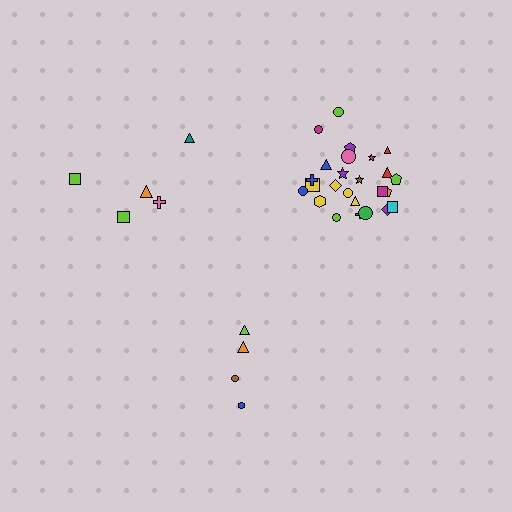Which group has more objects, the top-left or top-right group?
The top-right group.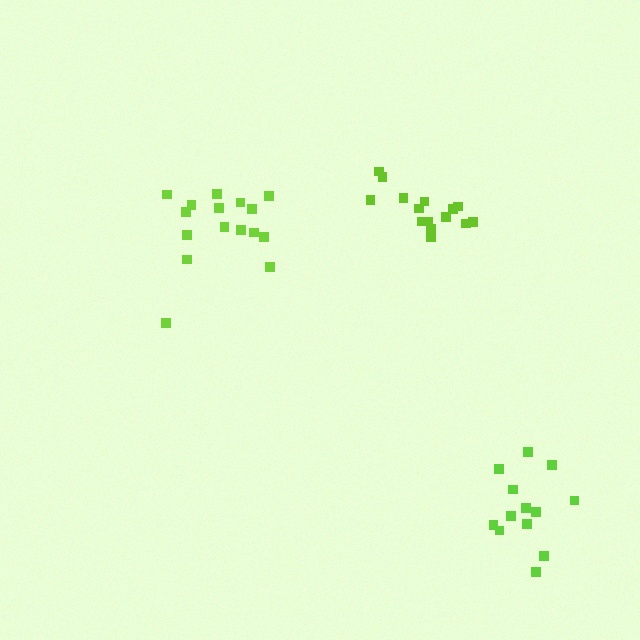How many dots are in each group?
Group 1: 15 dots, Group 2: 16 dots, Group 3: 13 dots (44 total).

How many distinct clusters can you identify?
There are 3 distinct clusters.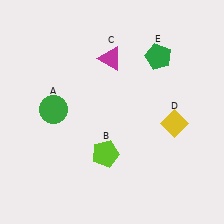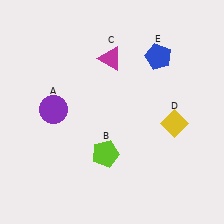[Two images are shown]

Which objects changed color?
A changed from green to purple. E changed from green to blue.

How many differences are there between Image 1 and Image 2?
There are 2 differences between the two images.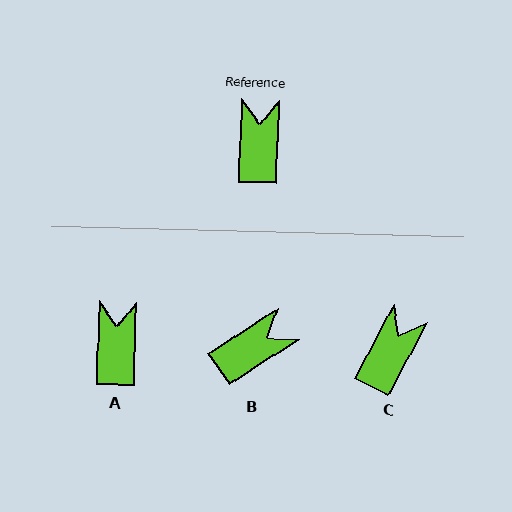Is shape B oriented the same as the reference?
No, it is off by about 55 degrees.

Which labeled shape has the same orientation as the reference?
A.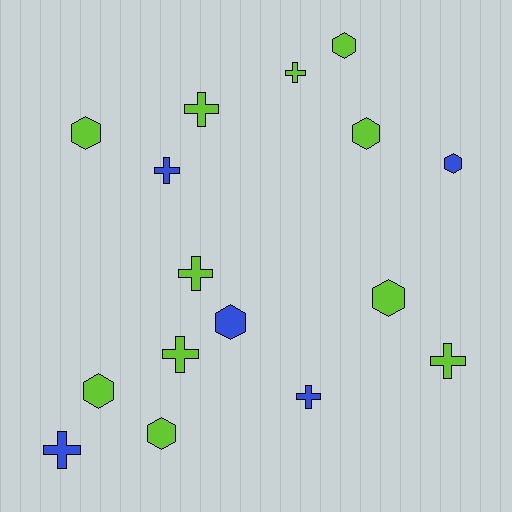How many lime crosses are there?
There are 5 lime crosses.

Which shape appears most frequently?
Cross, with 8 objects.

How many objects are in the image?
There are 16 objects.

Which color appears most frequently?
Lime, with 11 objects.